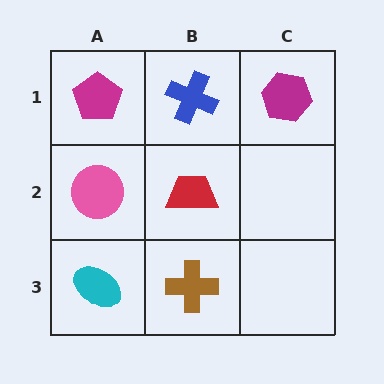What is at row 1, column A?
A magenta pentagon.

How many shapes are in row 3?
2 shapes.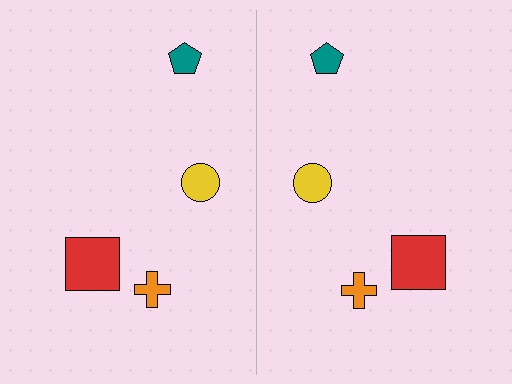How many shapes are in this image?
There are 8 shapes in this image.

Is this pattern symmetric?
Yes, this pattern has bilateral (reflection) symmetry.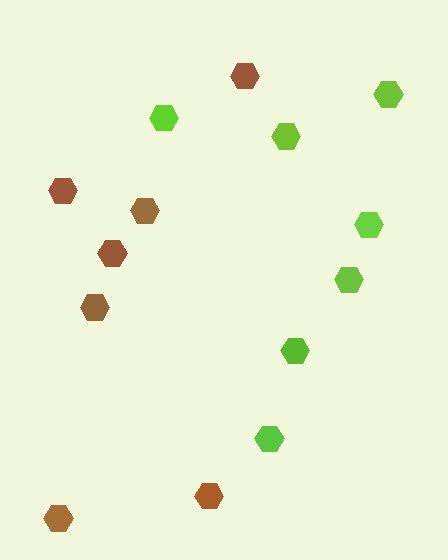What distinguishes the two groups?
There are 2 groups: one group of brown hexagons (7) and one group of lime hexagons (7).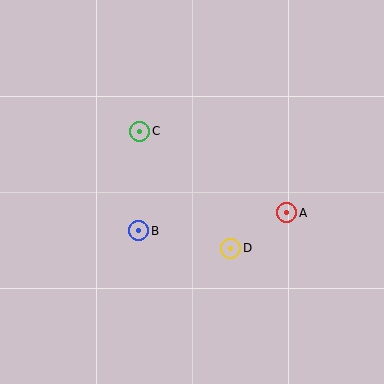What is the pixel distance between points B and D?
The distance between B and D is 94 pixels.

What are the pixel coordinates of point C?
Point C is at (140, 131).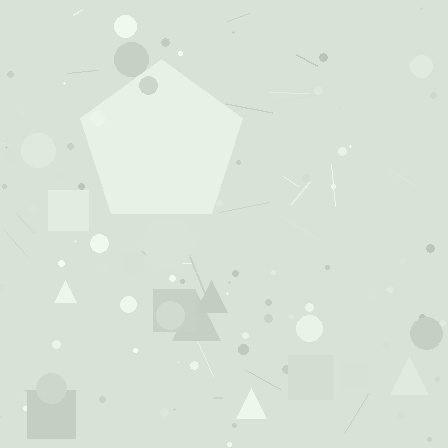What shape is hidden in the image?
A pentagon is hidden in the image.